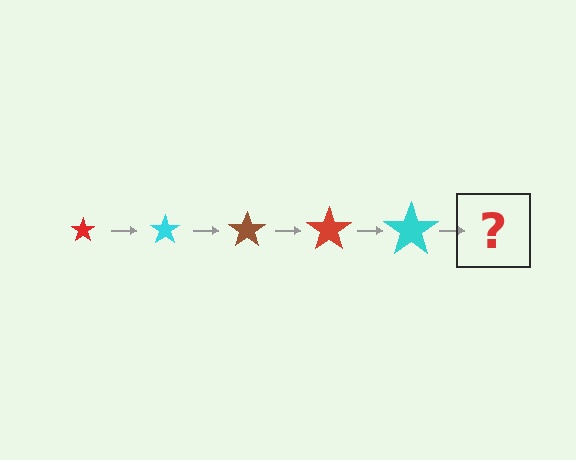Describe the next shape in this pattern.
It should be a brown star, larger than the previous one.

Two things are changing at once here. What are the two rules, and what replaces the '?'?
The two rules are that the star grows larger each step and the color cycles through red, cyan, and brown. The '?' should be a brown star, larger than the previous one.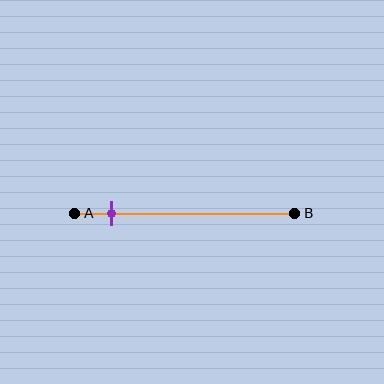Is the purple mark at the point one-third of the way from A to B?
No, the mark is at about 15% from A, not at the 33% one-third point.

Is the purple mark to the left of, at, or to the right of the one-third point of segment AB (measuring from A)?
The purple mark is to the left of the one-third point of segment AB.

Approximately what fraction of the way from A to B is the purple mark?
The purple mark is approximately 15% of the way from A to B.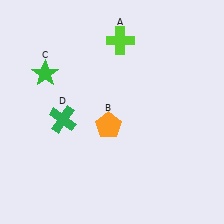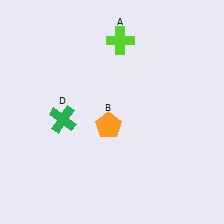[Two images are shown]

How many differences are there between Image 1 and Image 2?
There is 1 difference between the two images.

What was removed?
The green star (C) was removed in Image 2.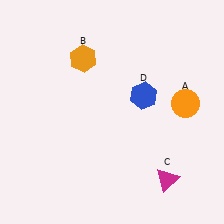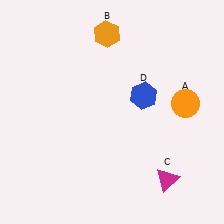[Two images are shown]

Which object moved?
The orange hexagon (B) moved up.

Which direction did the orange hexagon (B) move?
The orange hexagon (B) moved up.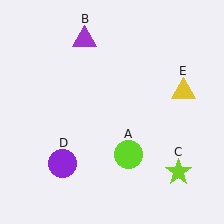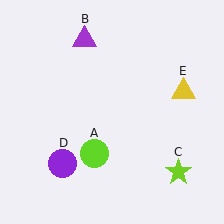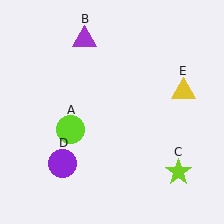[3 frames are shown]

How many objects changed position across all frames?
1 object changed position: lime circle (object A).